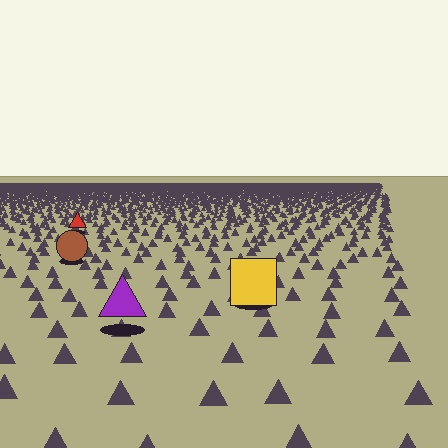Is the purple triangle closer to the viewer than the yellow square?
Yes. The purple triangle is closer — you can tell from the texture gradient: the ground texture is coarser near it.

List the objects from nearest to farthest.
From nearest to farthest: the purple triangle, the yellow square, the brown circle, the red triangle.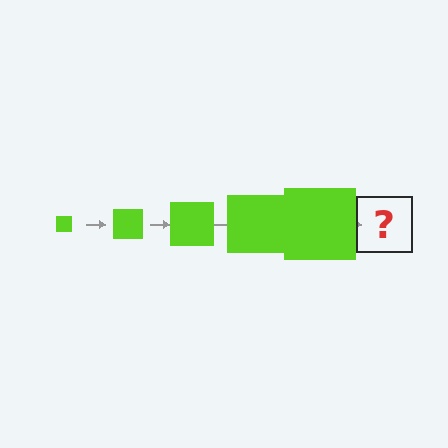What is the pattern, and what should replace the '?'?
The pattern is that the square gets progressively larger each step. The '?' should be a lime square, larger than the previous one.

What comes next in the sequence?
The next element should be a lime square, larger than the previous one.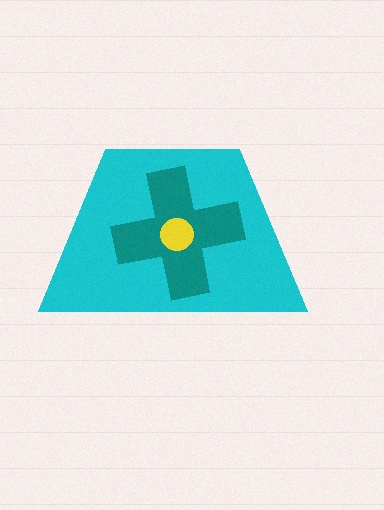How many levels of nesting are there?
3.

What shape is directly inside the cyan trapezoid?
The teal cross.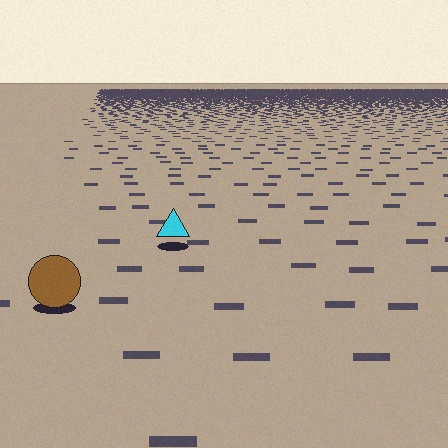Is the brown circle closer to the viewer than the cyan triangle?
Yes. The brown circle is closer — you can tell from the texture gradient: the ground texture is coarser near it.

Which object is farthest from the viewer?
The cyan triangle is farthest from the viewer. It appears smaller and the ground texture around it is denser.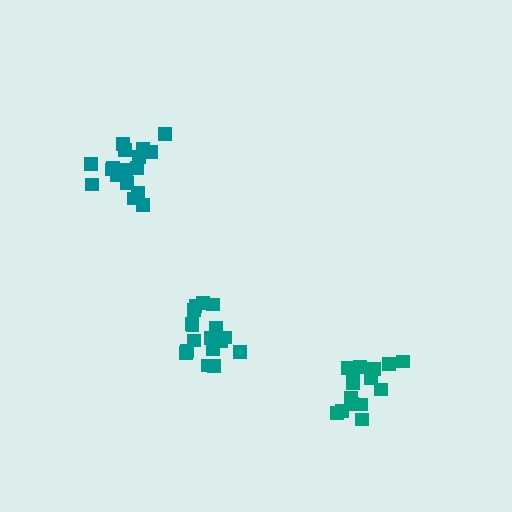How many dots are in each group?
Group 1: 16 dots, Group 2: 18 dots, Group 3: 18 dots (52 total).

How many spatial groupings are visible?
There are 3 spatial groupings.